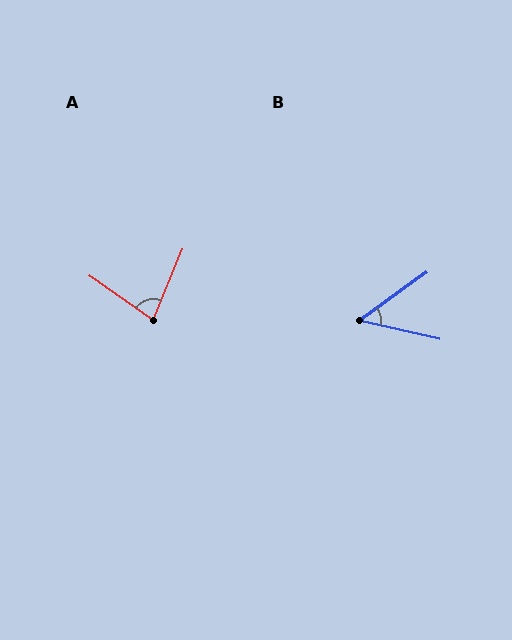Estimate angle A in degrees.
Approximately 77 degrees.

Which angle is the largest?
A, at approximately 77 degrees.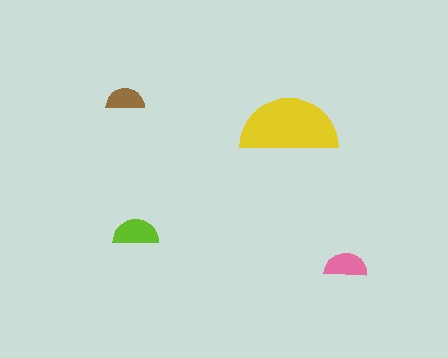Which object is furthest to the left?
The brown semicircle is leftmost.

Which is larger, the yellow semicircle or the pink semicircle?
The yellow one.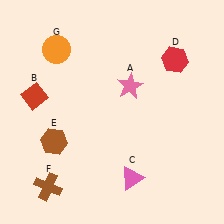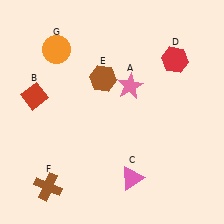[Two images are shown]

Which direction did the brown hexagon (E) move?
The brown hexagon (E) moved up.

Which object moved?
The brown hexagon (E) moved up.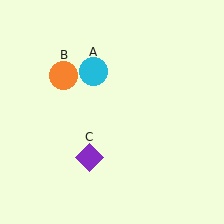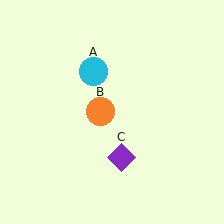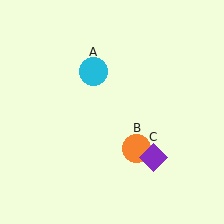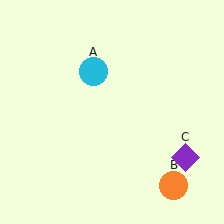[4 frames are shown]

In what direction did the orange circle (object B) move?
The orange circle (object B) moved down and to the right.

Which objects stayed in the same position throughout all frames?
Cyan circle (object A) remained stationary.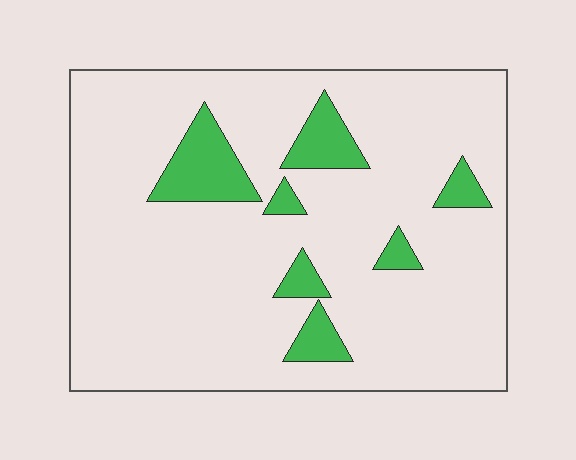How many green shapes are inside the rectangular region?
7.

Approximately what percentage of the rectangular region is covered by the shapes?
Approximately 10%.